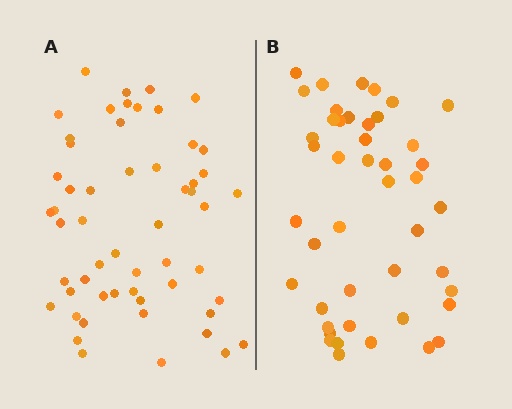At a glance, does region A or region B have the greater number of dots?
Region A (the left region) has more dots.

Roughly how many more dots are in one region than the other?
Region A has roughly 10 or so more dots than region B.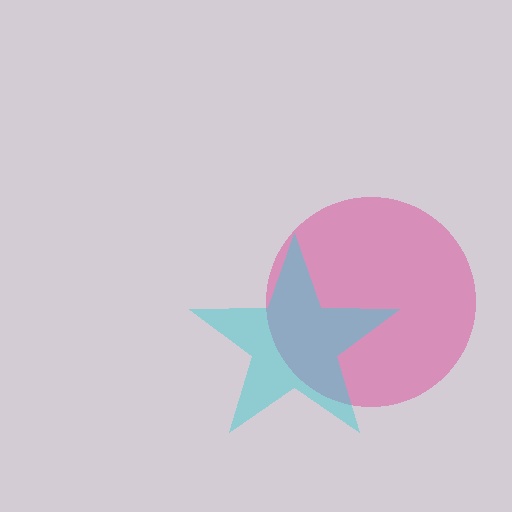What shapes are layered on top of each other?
The layered shapes are: a pink circle, a cyan star.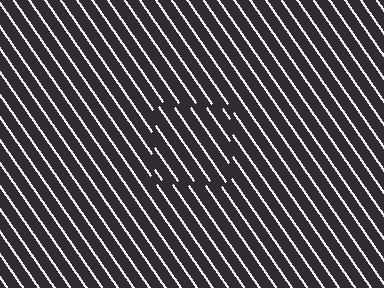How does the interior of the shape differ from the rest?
The interior of the shape contains the same grating, shifted by half a period — the contour is defined by the phase discontinuity where line-ends from the inner and outer gratings abut.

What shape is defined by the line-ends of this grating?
An illusory square. The interior of the shape contains the same grating, shifted by half a period — the contour is defined by the phase discontinuity where line-ends from the inner and outer gratings abut.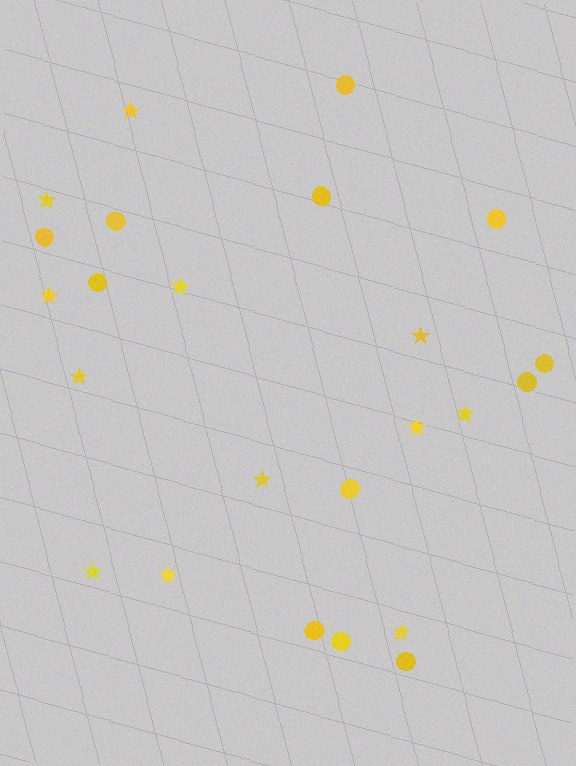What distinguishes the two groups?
There are 2 groups: one group of circles (12) and one group of stars (12).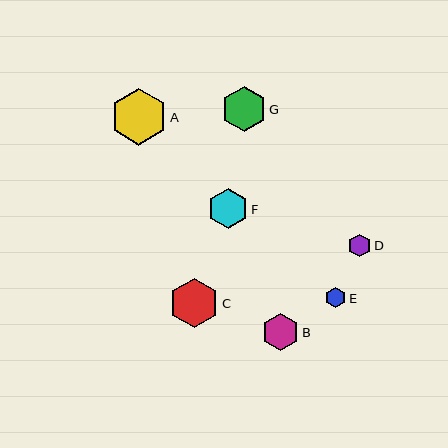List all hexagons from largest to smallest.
From largest to smallest: A, C, G, F, B, D, E.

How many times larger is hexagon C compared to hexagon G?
Hexagon C is approximately 1.1 times the size of hexagon G.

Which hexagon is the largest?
Hexagon A is the largest with a size of approximately 56 pixels.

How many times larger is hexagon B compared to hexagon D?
Hexagon B is approximately 1.6 times the size of hexagon D.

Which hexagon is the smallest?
Hexagon E is the smallest with a size of approximately 20 pixels.